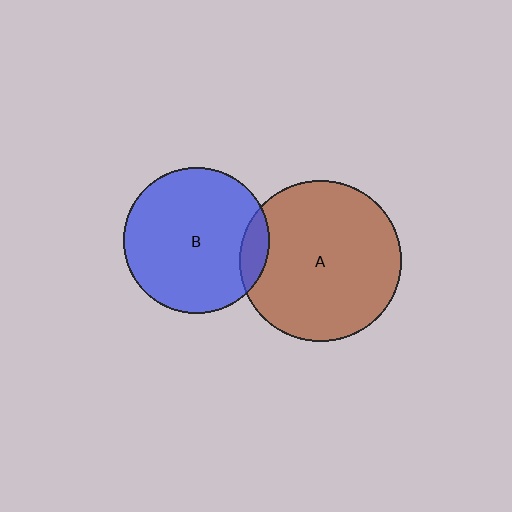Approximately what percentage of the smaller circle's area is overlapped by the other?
Approximately 10%.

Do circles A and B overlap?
Yes.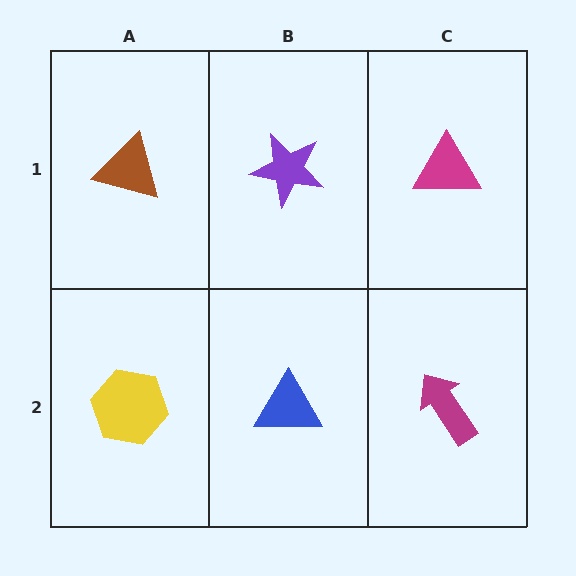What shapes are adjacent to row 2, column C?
A magenta triangle (row 1, column C), a blue triangle (row 2, column B).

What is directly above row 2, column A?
A brown triangle.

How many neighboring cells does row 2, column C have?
2.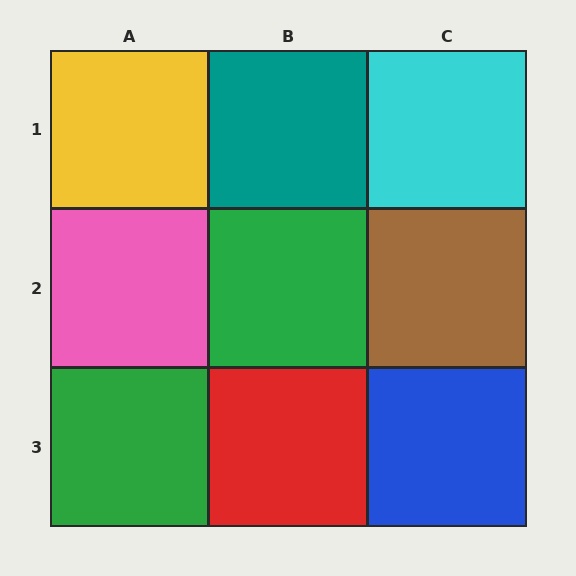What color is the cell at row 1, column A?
Yellow.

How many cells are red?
1 cell is red.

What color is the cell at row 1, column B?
Teal.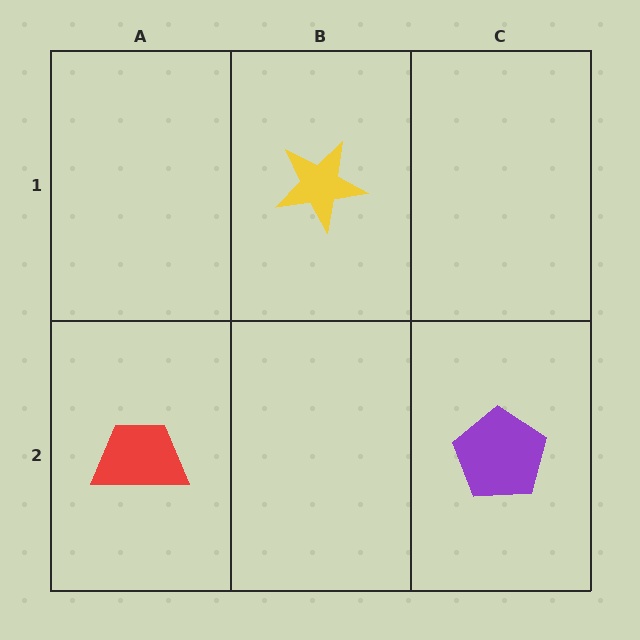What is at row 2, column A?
A red trapezoid.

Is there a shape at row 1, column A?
No, that cell is empty.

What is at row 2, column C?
A purple pentagon.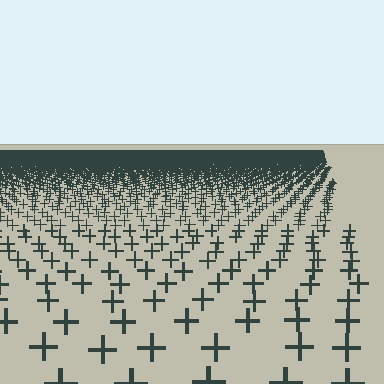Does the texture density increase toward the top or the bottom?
Density increases toward the top.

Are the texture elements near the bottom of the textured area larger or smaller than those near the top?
Larger. Near the bottom, elements are closer to the viewer and appear at a bigger on-screen size.